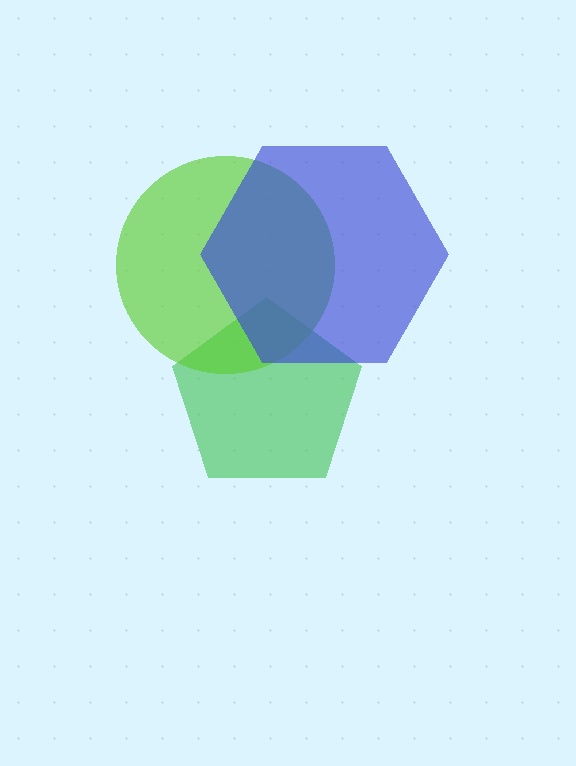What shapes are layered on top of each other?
The layered shapes are: a green pentagon, a lime circle, a blue hexagon.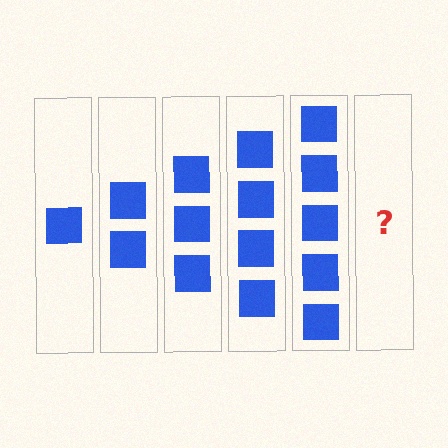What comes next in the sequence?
The next element should be 6 squares.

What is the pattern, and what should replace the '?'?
The pattern is that each step adds one more square. The '?' should be 6 squares.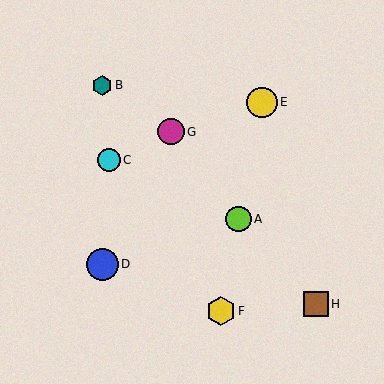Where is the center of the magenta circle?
The center of the magenta circle is at (171, 132).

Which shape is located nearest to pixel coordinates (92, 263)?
The blue circle (labeled D) at (102, 264) is nearest to that location.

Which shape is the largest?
The blue circle (labeled D) is the largest.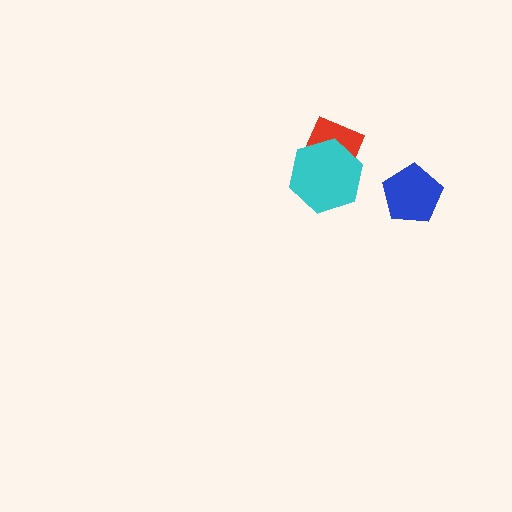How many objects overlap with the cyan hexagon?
1 object overlaps with the cyan hexagon.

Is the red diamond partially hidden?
Yes, it is partially covered by another shape.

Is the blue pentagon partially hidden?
No, no other shape covers it.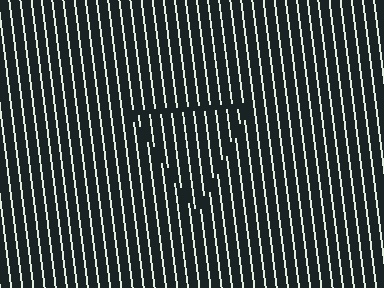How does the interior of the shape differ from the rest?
The interior of the shape contains the same grating, shifted by half a period — the contour is defined by the phase discontinuity where line-ends from the inner and outer gratings abut.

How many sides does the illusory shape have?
3 sides — the line-ends trace a triangle.